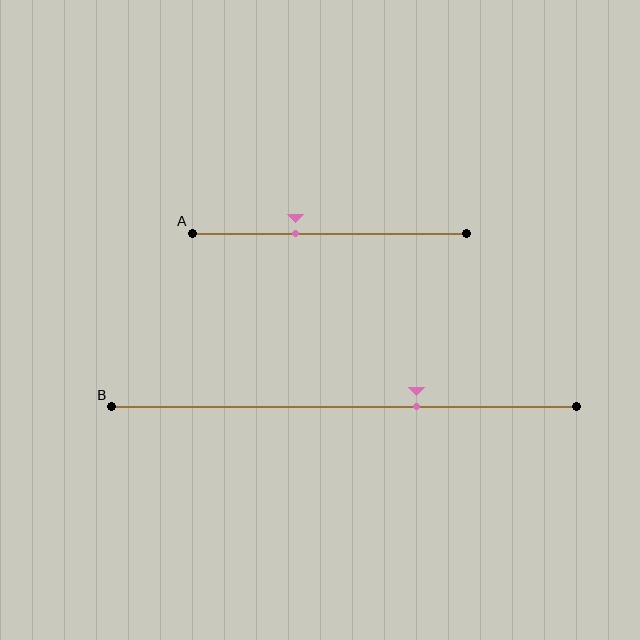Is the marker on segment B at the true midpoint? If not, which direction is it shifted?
No, the marker on segment B is shifted to the right by about 16% of the segment length.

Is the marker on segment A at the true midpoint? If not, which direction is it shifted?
No, the marker on segment A is shifted to the left by about 12% of the segment length.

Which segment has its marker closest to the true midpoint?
Segment A has its marker closest to the true midpoint.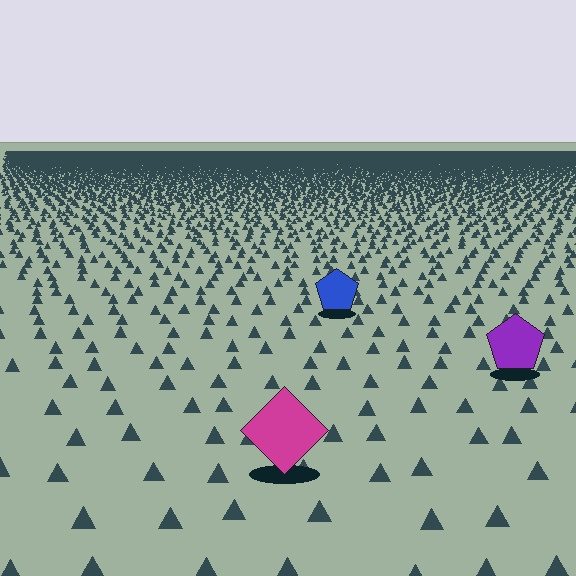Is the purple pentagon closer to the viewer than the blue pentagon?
Yes. The purple pentagon is closer — you can tell from the texture gradient: the ground texture is coarser near it.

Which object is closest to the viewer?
The magenta diamond is closest. The texture marks near it are larger and more spread out.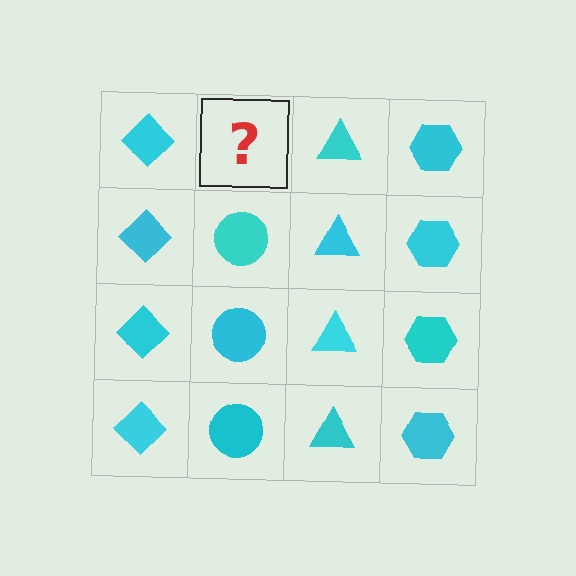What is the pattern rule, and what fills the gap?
The rule is that each column has a consistent shape. The gap should be filled with a cyan circle.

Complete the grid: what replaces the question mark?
The question mark should be replaced with a cyan circle.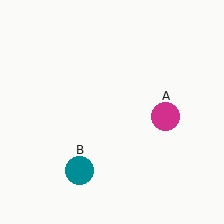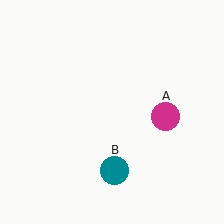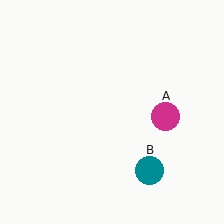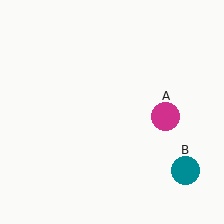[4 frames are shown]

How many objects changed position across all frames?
1 object changed position: teal circle (object B).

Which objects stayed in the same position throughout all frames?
Magenta circle (object A) remained stationary.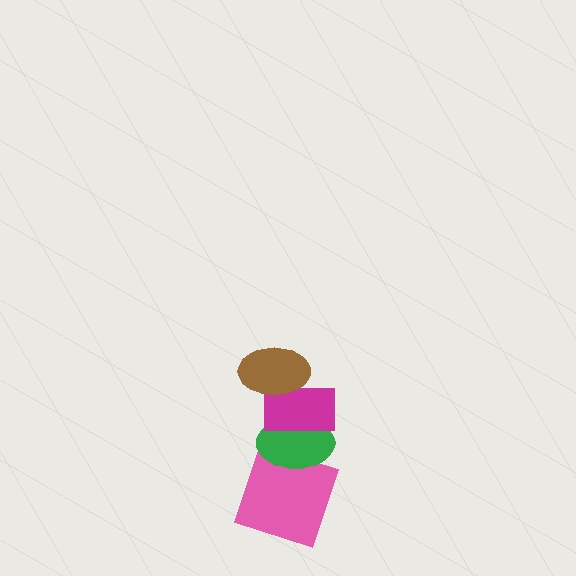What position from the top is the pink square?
The pink square is 4th from the top.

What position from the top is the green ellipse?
The green ellipse is 3rd from the top.